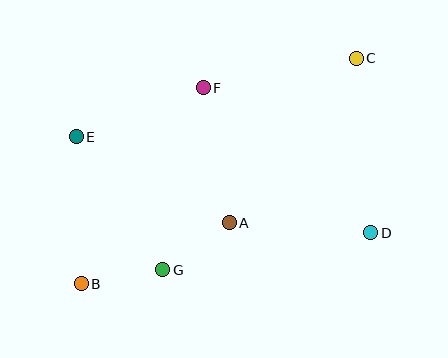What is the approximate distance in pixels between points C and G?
The distance between C and G is approximately 286 pixels.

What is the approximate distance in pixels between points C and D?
The distance between C and D is approximately 175 pixels.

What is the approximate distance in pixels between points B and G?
The distance between B and G is approximately 83 pixels.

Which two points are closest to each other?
Points A and G are closest to each other.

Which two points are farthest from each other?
Points B and C are farthest from each other.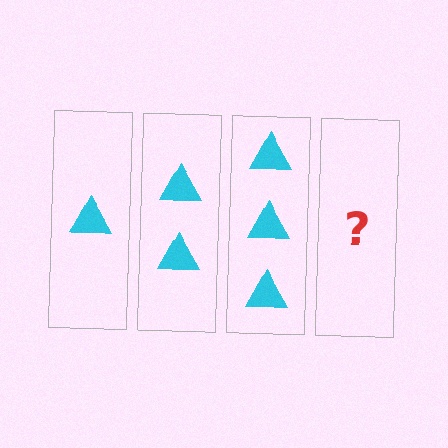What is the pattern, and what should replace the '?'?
The pattern is that each step adds one more triangle. The '?' should be 4 triangles.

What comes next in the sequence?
The next element should be 4 triangles.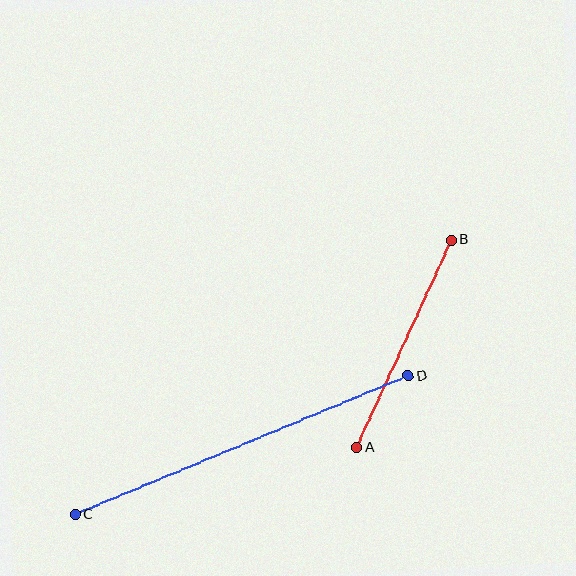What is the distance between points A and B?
The distance is approximately 228 pixels.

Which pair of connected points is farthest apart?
Points C and D are farthest apart.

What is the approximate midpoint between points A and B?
The midpoint is at approximately (404, 344) pixels.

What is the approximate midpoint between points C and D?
The midpoint is at approximately (242, 445) pixels.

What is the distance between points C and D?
The distance is approximately 361 pixels.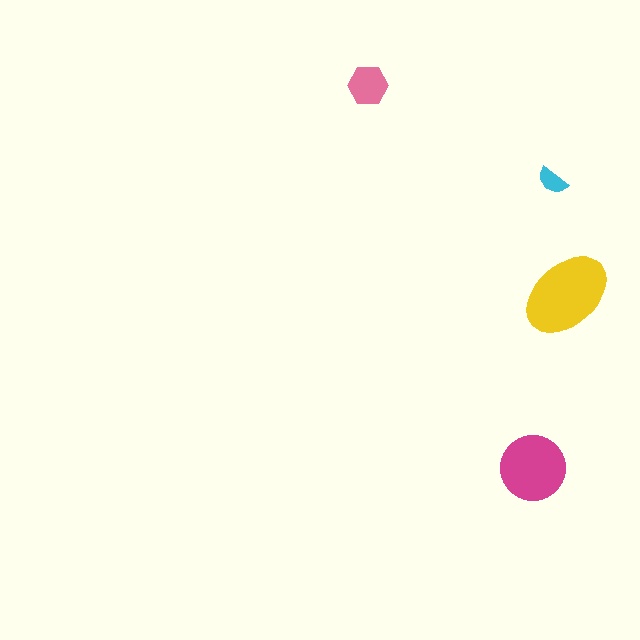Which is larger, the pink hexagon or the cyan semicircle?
The pink hexagon.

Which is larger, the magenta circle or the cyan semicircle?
The magenta circle.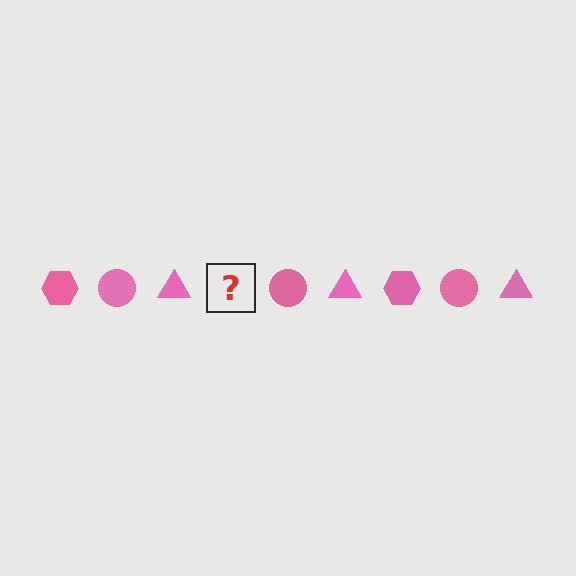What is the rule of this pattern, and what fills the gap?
The rule is that the pattern cycles through hexagon, circle, triangle shapes in pink. The gap should be filled with a pink hexagon.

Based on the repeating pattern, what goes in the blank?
The blank should be a pink hexagon.